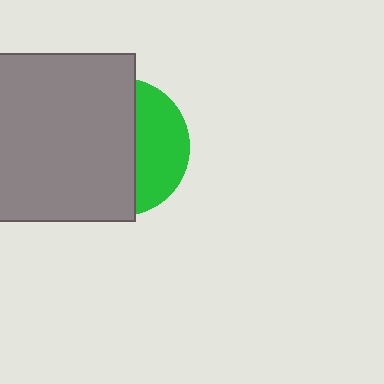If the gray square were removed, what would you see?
You would see the complete green circle.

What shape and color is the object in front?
The object in front is a gray square.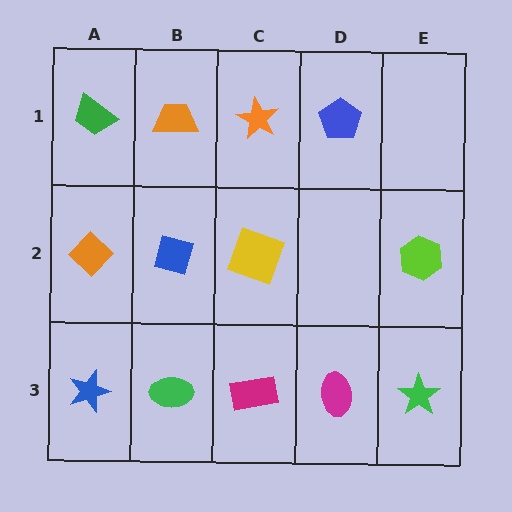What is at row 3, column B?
A green ellipse.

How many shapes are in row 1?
4 shapes.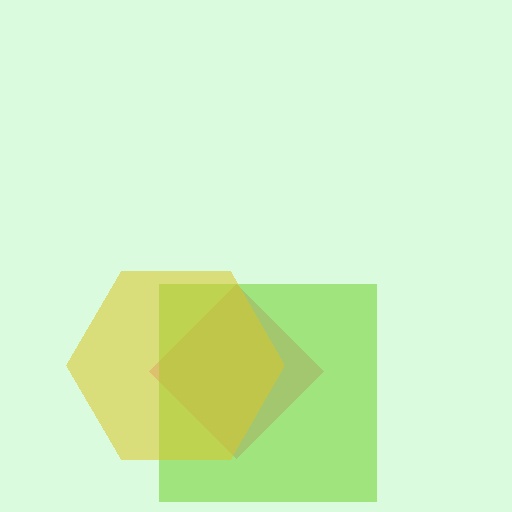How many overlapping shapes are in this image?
There are 3 overlapping shapes in the image.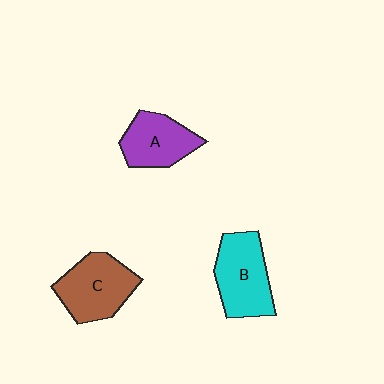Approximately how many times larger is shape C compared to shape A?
Approximately 1.2 times.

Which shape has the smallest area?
Shape A (purple).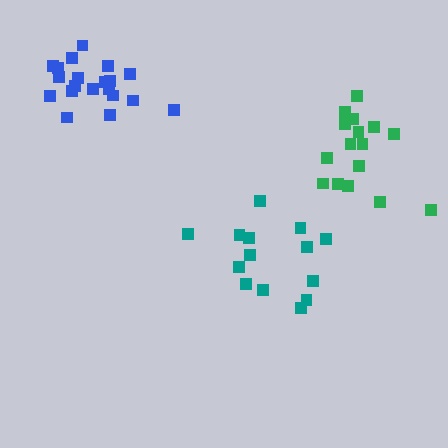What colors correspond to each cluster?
The clusters are colored: teal, blue, green.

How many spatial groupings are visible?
There are 3 spatial groupings.